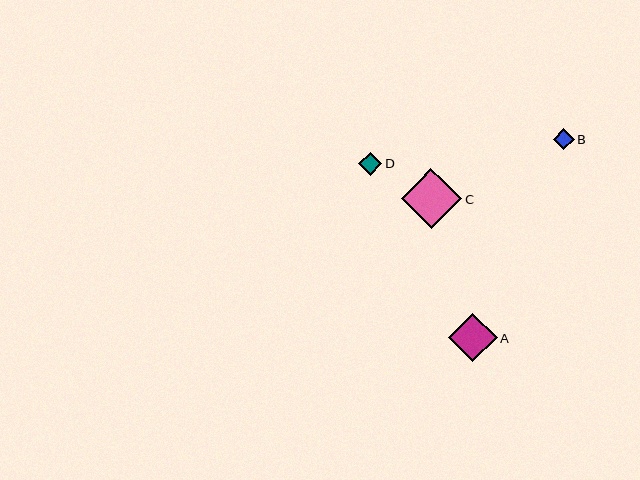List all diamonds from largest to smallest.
From largest to smallest: C, A, D, B.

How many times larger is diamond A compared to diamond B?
Diamond A is approximately 2.3 times the size of diamond B.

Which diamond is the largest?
Diamond C is the largest with a size of approximately 60 pixels.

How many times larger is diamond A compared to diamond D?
Diamond A is approximately 2.1 times the size of diamond D.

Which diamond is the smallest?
Diamond B is the smallest with a size of approximately 21 pixels.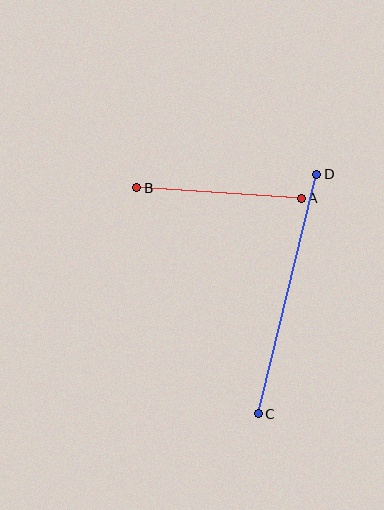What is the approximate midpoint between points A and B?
The midpoint is at approximately (219, 193) pixels.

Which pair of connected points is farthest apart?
Points C and D are farthest apart.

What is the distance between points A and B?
The distance is approximately 165 pixels.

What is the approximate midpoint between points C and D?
The midpoint is at approximately (288, 294) pixels.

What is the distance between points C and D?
The distance is approximately 246 pixels.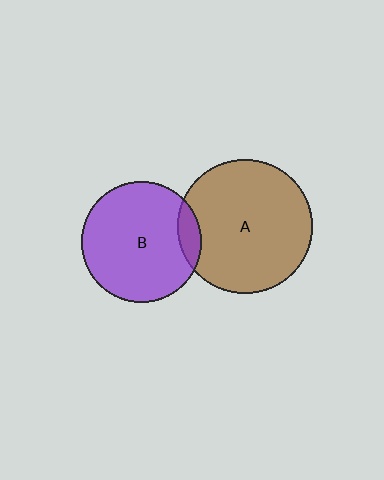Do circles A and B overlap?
Yes.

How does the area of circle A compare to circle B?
Approximately 1.3 times.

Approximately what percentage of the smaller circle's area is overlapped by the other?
Approximately 10%.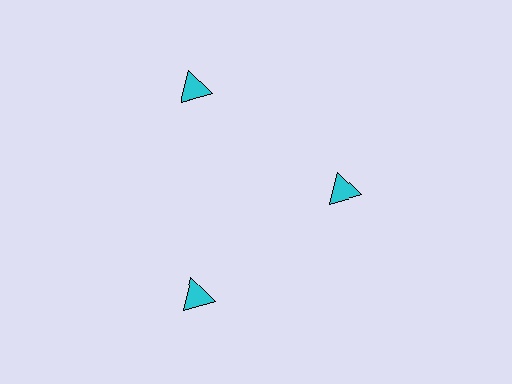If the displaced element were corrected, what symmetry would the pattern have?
It would have 3-fold rotational symmetry — the pattern would map onto itself every 120 degrees.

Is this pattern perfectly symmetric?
No. The 3 cyan triangles are arranged in a ring, but one element near the 3 o'clock position is pulled inward toward the center, breaking the 3-fold rotational symmetry.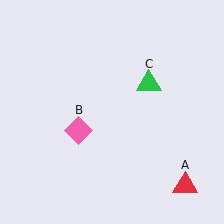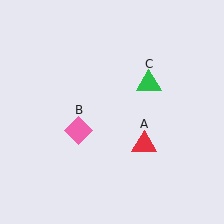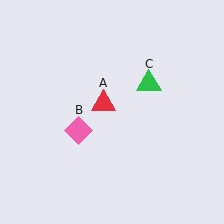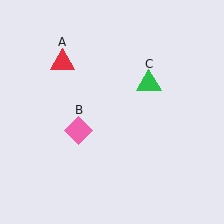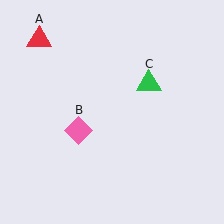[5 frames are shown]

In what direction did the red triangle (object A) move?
The red triangle (object A) moved up and to the left.